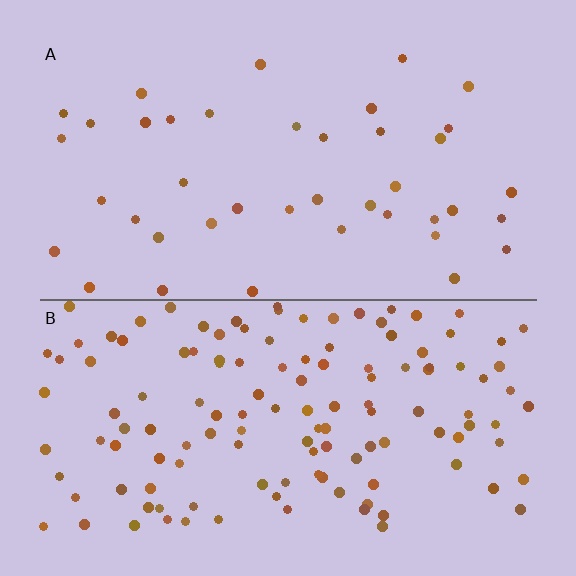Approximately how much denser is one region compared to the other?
Approximately 3.2× — region B over region A.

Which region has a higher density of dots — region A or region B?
B (the bottom).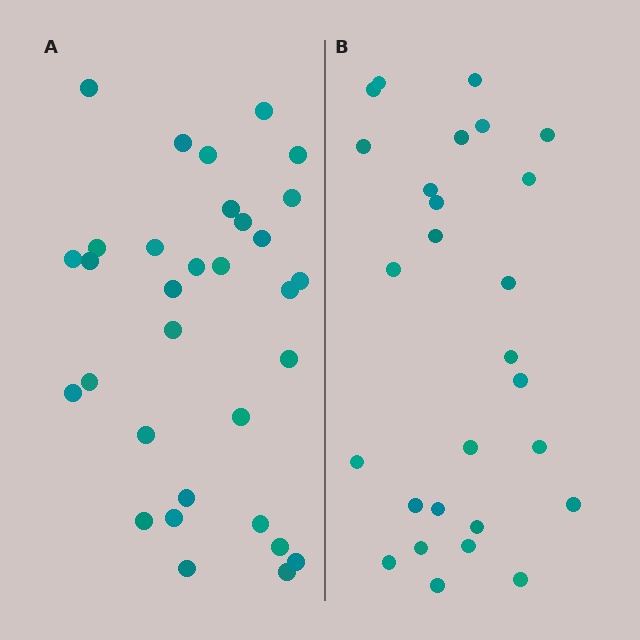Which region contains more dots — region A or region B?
Region A (the left region) has more dots.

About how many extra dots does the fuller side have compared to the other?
Region A has about 5 more dots than region B.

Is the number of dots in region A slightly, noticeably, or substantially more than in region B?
Region A has only slightly more — the two regions are fairly close. The ratio is roughly 1.2 to 1.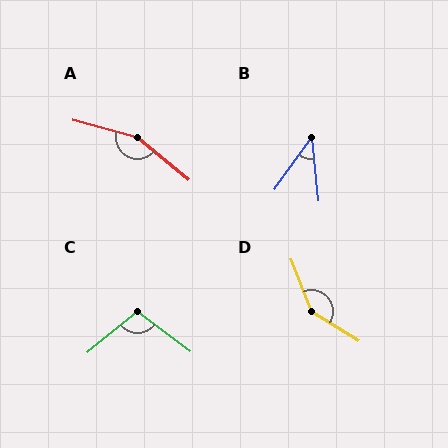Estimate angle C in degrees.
Approximately 103 degrees.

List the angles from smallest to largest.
B (41°), C (103°), D (143°), A (156°).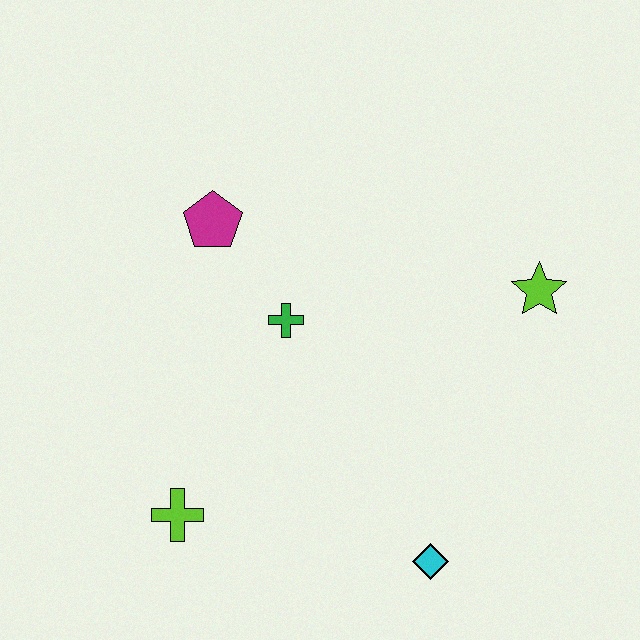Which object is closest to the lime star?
The green cross is closest to the lime star.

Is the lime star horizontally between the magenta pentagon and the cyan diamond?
No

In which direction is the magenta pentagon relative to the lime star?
The magenta pentagon is to the left of the lime star.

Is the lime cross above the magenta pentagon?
No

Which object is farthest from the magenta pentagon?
The cyan diamond is farthest from the magenta pentagon.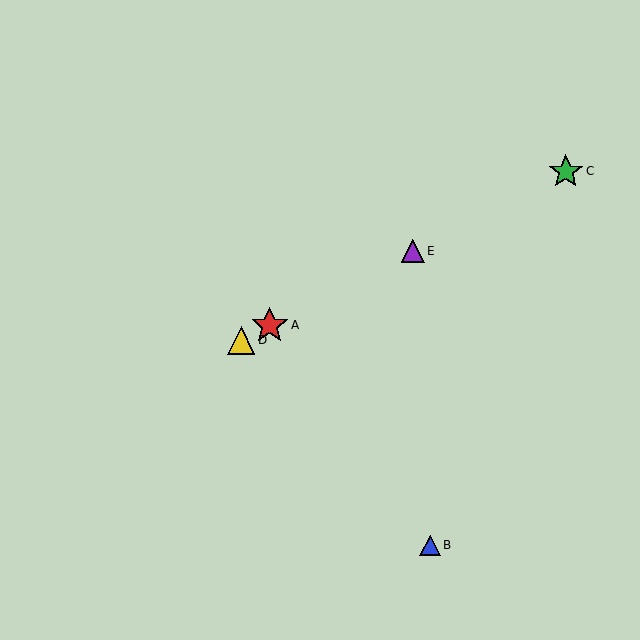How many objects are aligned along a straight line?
4 objects (A, C, D, E) are aligned along a straight line.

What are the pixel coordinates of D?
Object D is at (241, 340).